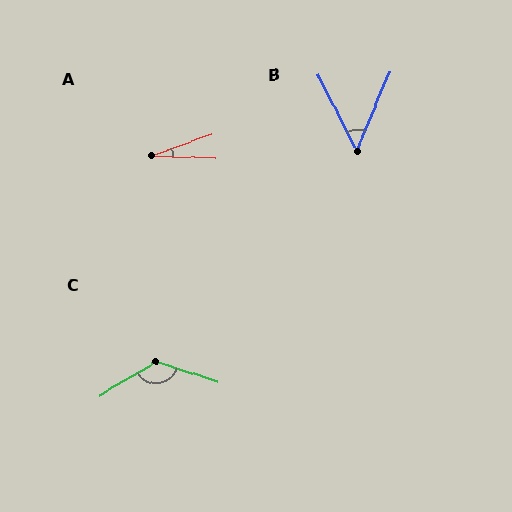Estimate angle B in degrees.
Approximately 50 degrees.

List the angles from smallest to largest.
A (21°), B (50°), C (131°).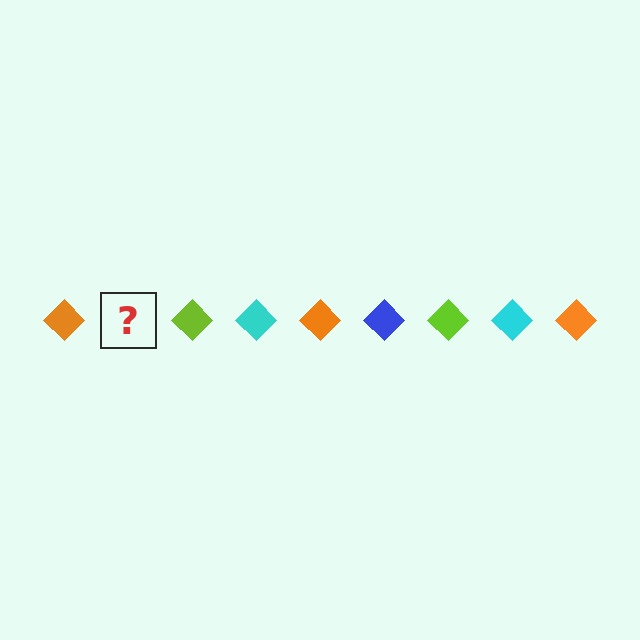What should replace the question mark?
The question mark should be replaced with a blue diamond.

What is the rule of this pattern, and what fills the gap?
The rule is that the pattern cycles through orange, blue, lime, cyan diamonds. The gap should be filled with a blue diamond.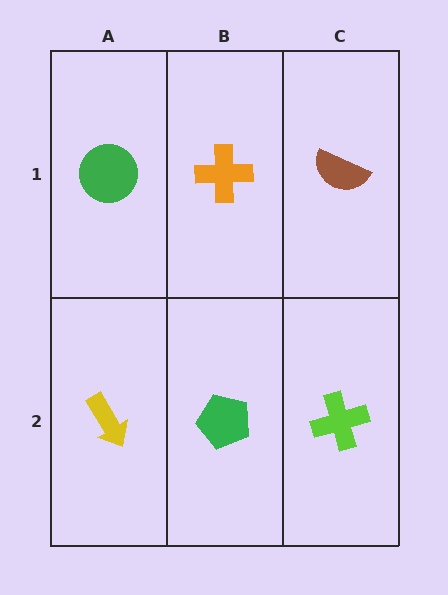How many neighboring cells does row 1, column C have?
2.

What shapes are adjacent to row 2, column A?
A green circle (row 1, column A), a green pentagon (row 2, column B).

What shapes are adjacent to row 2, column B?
An orange cross (row 1, column B), a yellow arrow (row 2, column A), a lime cross (row 2, column C).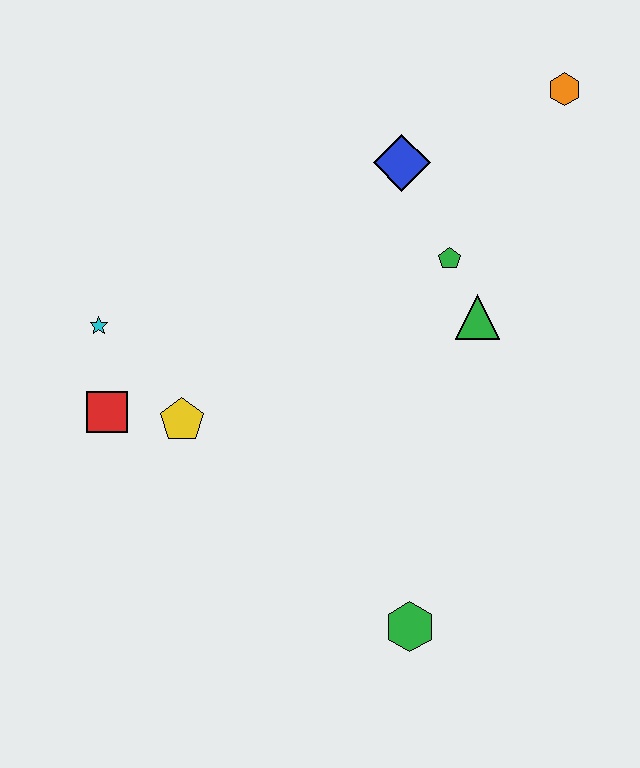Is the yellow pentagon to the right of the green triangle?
No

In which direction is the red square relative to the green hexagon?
The red square is to the left of the green hexagon.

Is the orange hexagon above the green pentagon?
Yes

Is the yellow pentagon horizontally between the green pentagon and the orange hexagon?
No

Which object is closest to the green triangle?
The green pentagon is closest to the green triangle.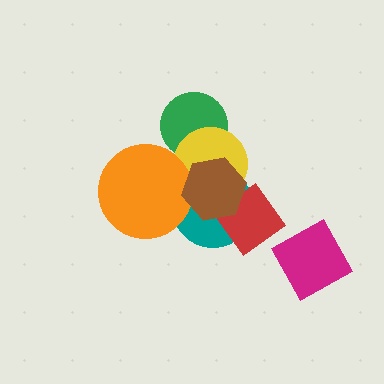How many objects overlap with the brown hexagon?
4 objects overlap with the brown hexagon.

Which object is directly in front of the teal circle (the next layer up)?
The red diamond is directly in front of the teal circle.